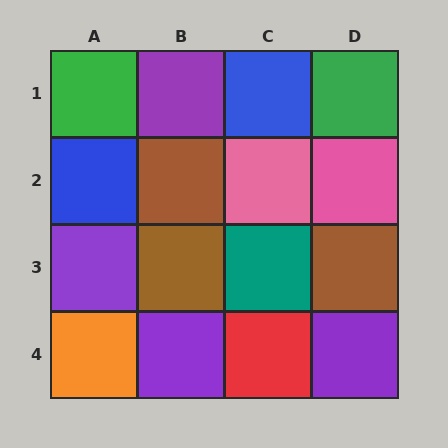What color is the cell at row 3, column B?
Brown.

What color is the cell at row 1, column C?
Blue.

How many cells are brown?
3 cells are brown.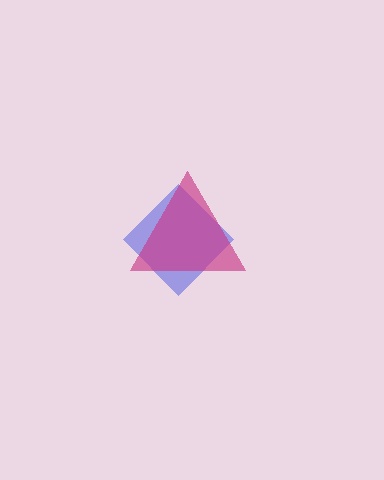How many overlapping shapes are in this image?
There are 2 overlapping shapes in the image.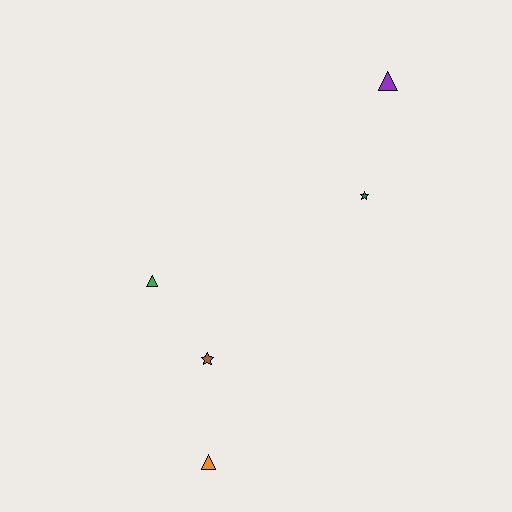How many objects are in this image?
There are 5 objects.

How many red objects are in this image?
There are no red objects.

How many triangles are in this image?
There are 3 triangles.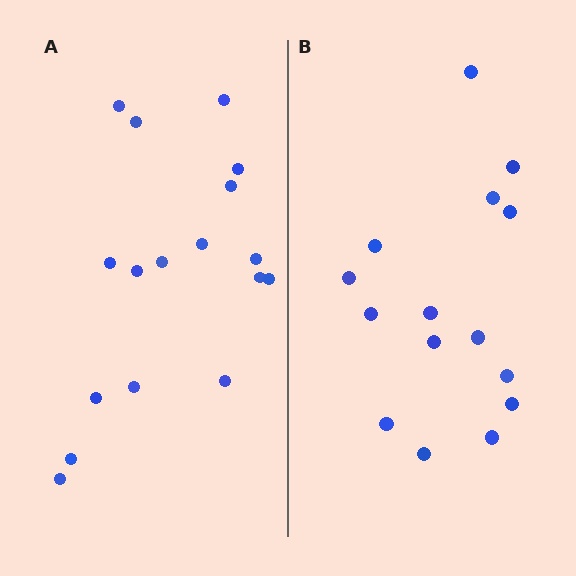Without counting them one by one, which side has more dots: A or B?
Region A (the left region) has more dots.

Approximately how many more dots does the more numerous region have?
Region A has just a few more — roughly 2 or 3 more dots than region B.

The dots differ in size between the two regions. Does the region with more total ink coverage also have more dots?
No. Region B has more total ink coverage because its dots are larger, but region A actually contains more individual dots. Total area can be misleading — the number of items is what matters here.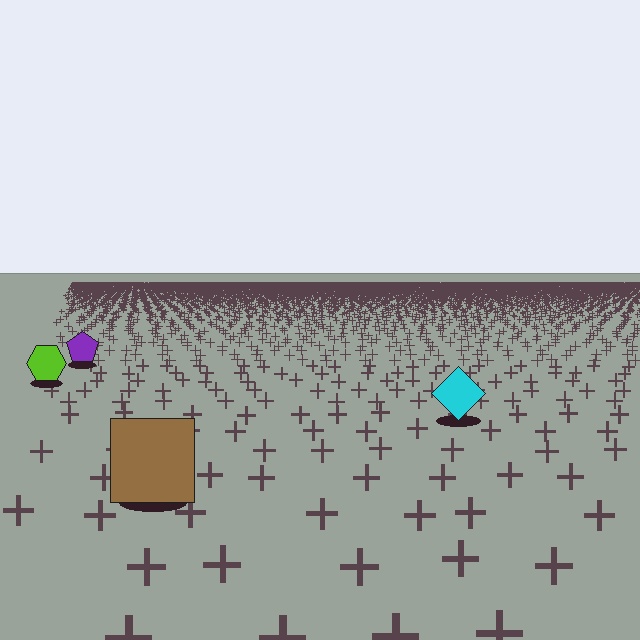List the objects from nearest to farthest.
From nearest to farthest: the brown square, the cyan diamond, the lime hexagon, the purple pentagon.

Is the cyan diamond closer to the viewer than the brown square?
No. The brown square is closer — you can tell from the texture gradient: the ground texture is coarser near it.